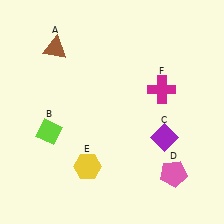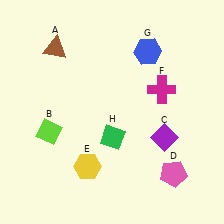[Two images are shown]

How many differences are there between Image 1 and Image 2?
There are 2 differences between the two images.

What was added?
A blue hexagon (G), a green diamond (H) were added in Image 2.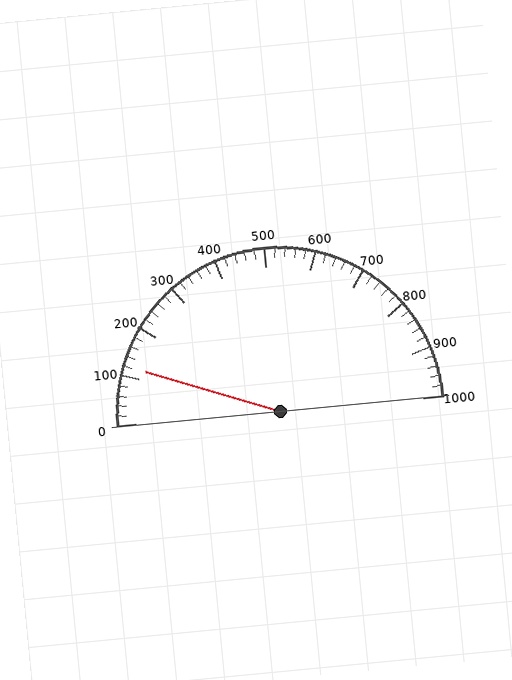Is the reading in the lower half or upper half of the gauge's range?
The reading is in the lower half of the range (0 to 1000).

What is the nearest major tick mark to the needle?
The nearest major tick mark is 100.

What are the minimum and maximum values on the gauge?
The gauge ranges from 0 to 1000.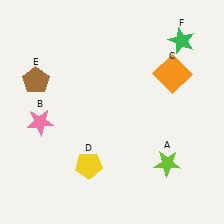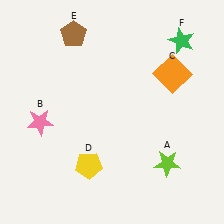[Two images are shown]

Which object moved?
The brown pentagon (E) moved up.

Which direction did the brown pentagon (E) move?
The brown pentagon (E) moved up.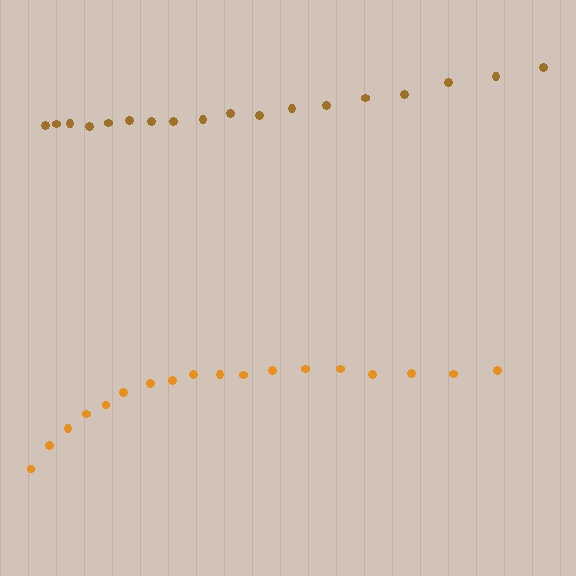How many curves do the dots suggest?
There are 2 distinct paths.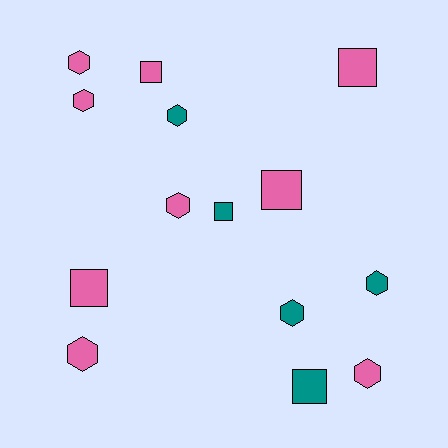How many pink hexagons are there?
There are 5 pink hexagons.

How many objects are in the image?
There are 14 objects.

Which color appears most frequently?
Pink, with 9 objects.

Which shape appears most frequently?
Hexagon, with 8 objects.